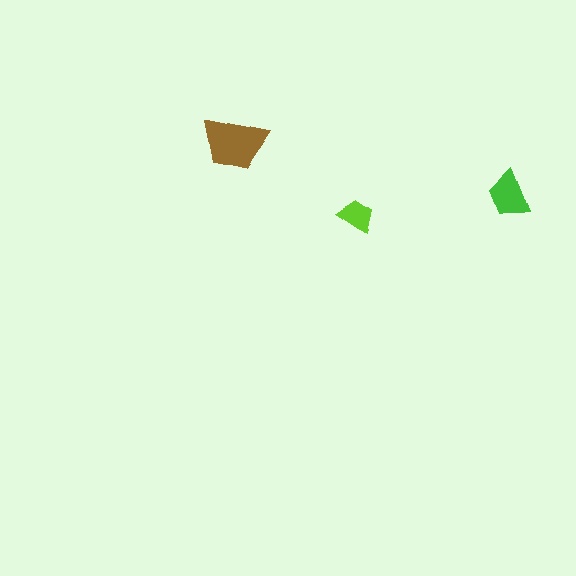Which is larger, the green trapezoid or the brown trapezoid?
The brown one.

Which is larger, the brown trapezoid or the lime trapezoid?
The brown one.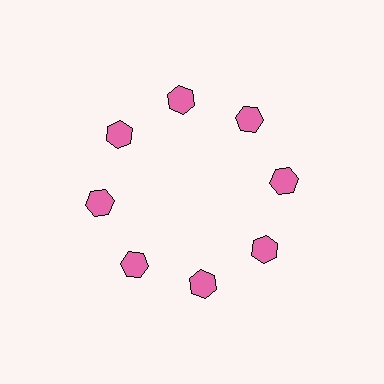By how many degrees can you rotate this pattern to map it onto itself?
The pattern maps onto itself every 45 degrees of rotation.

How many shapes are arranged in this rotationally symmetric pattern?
There are 8 shapes, arranged in 8 groups of 1.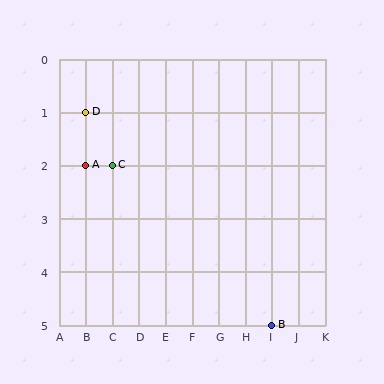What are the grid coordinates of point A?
Point A is at grid coordinates (B, 2).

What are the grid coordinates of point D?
Point D is at grid coordinates (B, 1).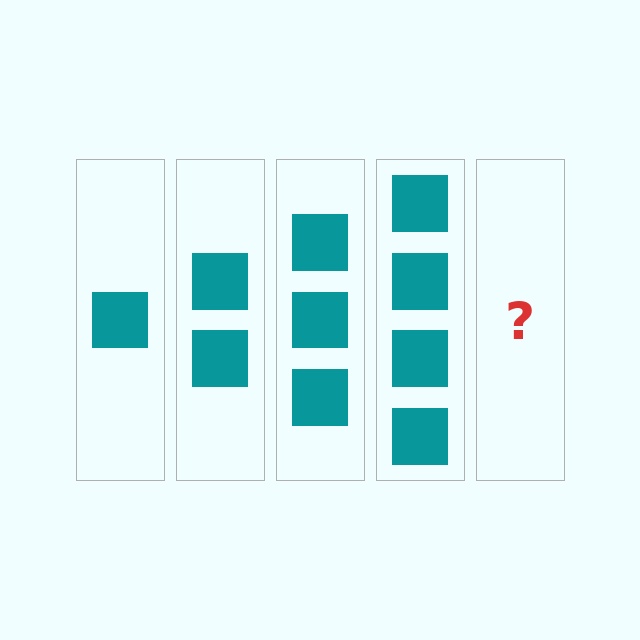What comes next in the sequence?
The next element should be 5 squares.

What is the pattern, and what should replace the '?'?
The pattern is that each step adds one more square. The '?' should be 5 squares.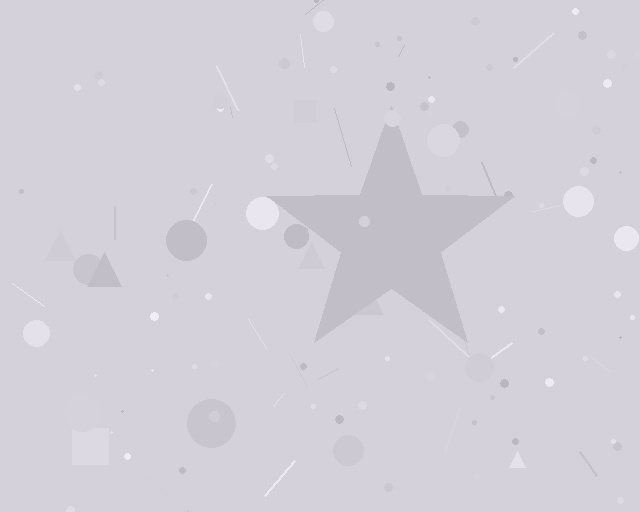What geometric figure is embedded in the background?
A star is embedded in the background.